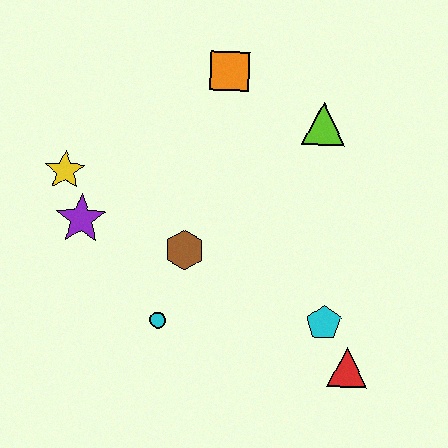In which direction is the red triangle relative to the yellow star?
The red triangle is to the right of the yellow star.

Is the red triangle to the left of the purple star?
No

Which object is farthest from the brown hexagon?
The red triangle is farthest from the brown hexagon.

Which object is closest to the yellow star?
The purple star is closest to the yellow star.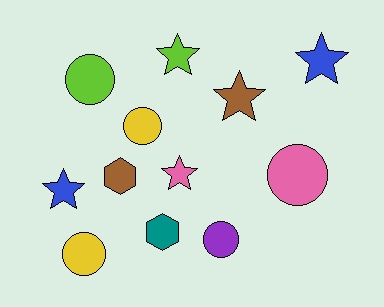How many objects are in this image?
There are 12 objects.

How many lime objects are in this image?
There are 2 lime objects.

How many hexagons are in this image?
There are 2 hexagons.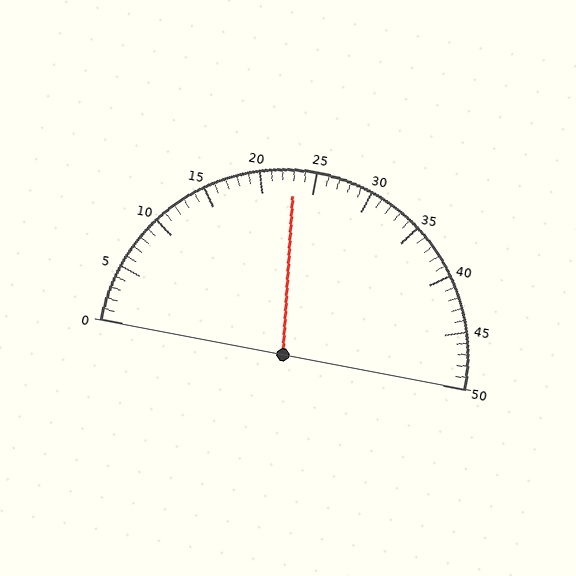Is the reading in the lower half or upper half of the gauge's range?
The reading is in the lower half of the range (0 to 50).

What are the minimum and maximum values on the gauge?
The gauge ranges from 0 to 50.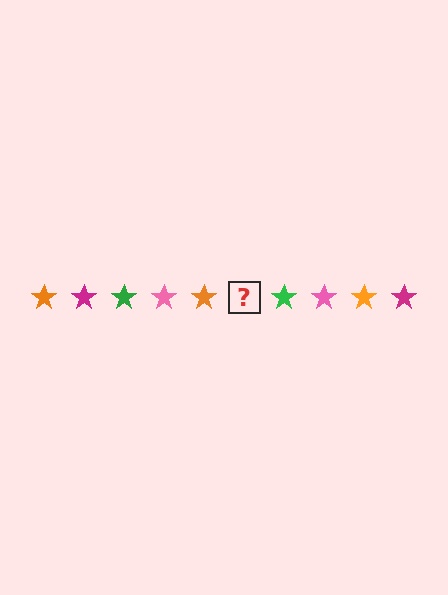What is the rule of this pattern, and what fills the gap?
The rule is that the pattern cycles through orange, magenta, green, pink stars. The gap should be filled with a magenta star.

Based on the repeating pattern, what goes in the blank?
The blank should be a magenta star.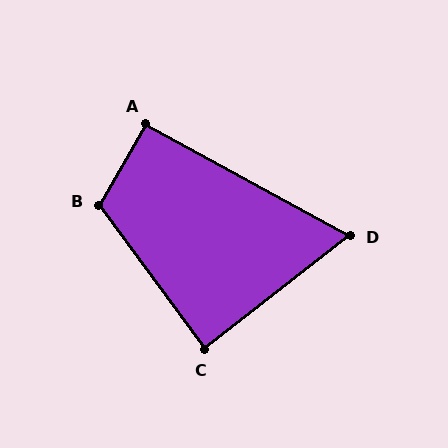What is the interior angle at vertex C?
Approximately 88 degrees (approximately right).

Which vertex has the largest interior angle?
B, at approximately 113 degrees.